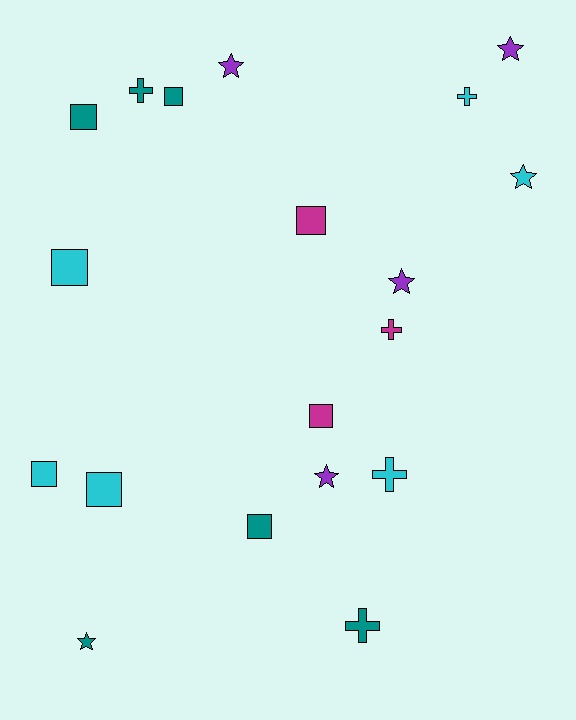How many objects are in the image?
There are 19 objects.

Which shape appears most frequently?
Square, with 8 objects.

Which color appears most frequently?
Teal, with 6 objects.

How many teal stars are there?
There is 1 teal star.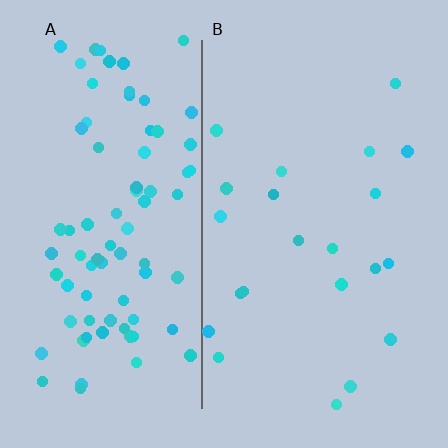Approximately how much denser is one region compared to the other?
Approximately 3.8× — region A over region B.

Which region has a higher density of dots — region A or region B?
A (the left).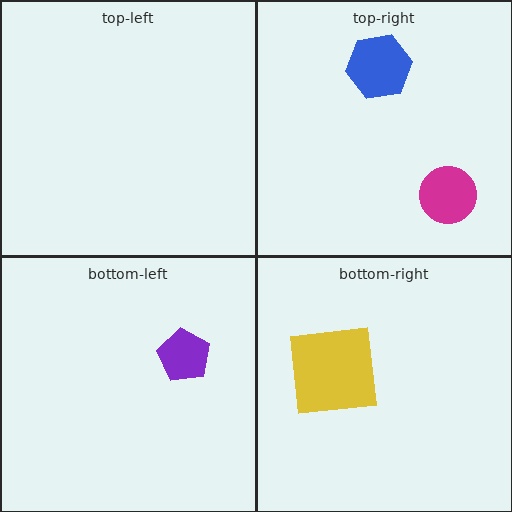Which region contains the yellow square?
The bottom-right region.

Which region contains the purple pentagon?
The bottom-left region.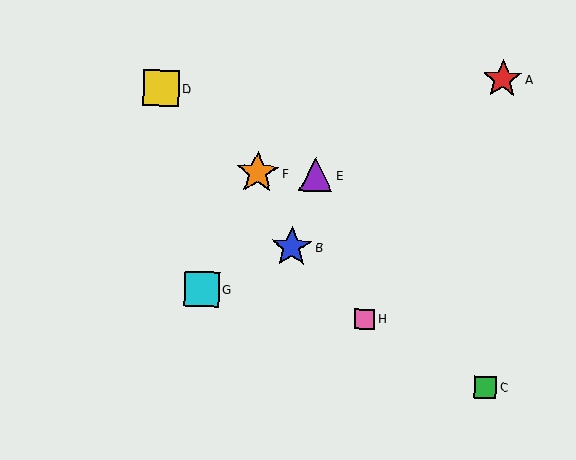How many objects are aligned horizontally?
2 objects (E, F) are aligned horizontally.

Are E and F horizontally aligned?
Yes, both are at y≈175.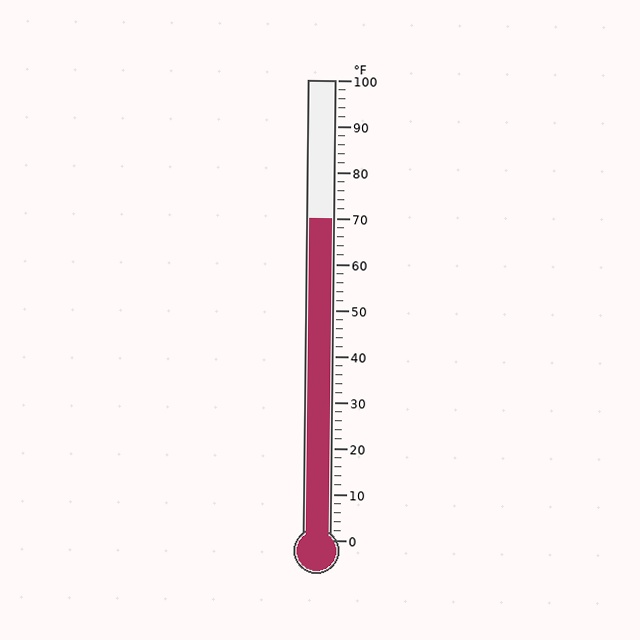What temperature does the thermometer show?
The thermometer shows approximately 70°F.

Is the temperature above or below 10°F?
The temperature is above 10°F.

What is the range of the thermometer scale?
The thermometer scale ranges from 0°F to 100°F.